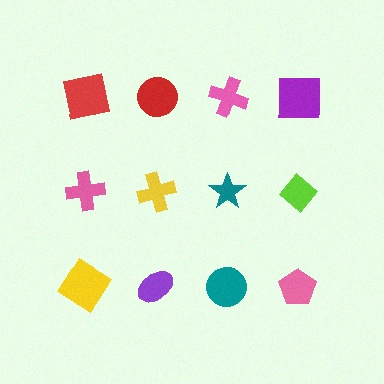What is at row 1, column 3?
A pink cross.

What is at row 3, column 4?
A pink pentagon.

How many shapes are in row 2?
4 shapes.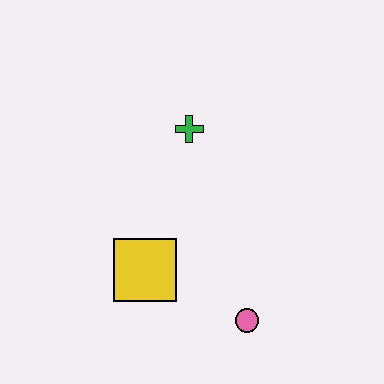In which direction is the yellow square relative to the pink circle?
The yellow square is to the left of the pink circle.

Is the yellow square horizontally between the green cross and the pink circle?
No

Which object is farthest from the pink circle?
The green cross is farthest from the pink circle.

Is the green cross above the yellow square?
Yes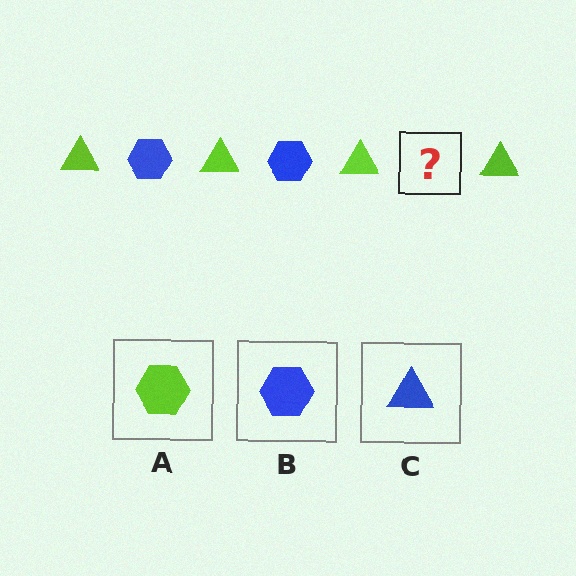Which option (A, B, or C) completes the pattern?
B.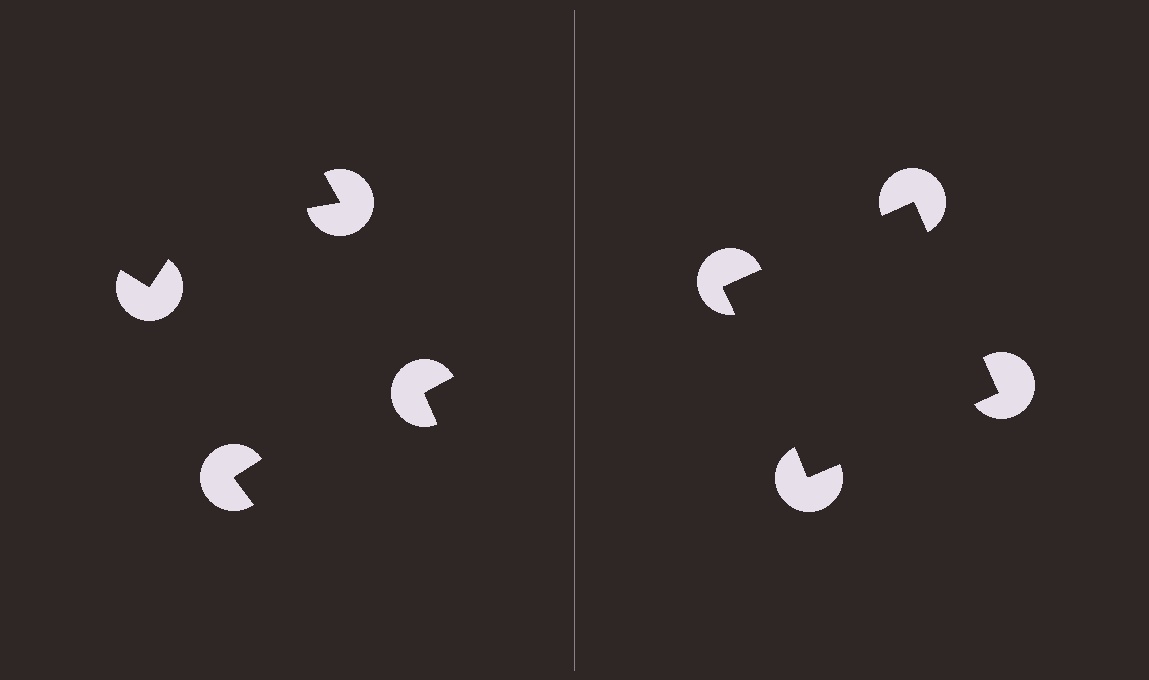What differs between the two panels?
The pac-man discs are positioned identically on both sides; only the wedge orientations differ. On the right they align to a square; on the left they are misaligned.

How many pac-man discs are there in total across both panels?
8 — 4 on each side.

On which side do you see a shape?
An illusory square appears on the right side. On the left side the wedge cuts are rotated, so no coherent shape forms.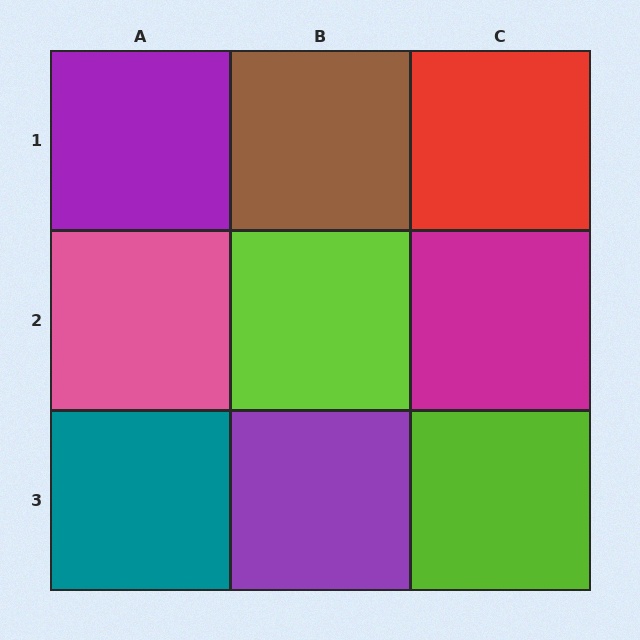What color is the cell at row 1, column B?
Brown.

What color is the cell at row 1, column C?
Red.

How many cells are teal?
1 cell is teal.